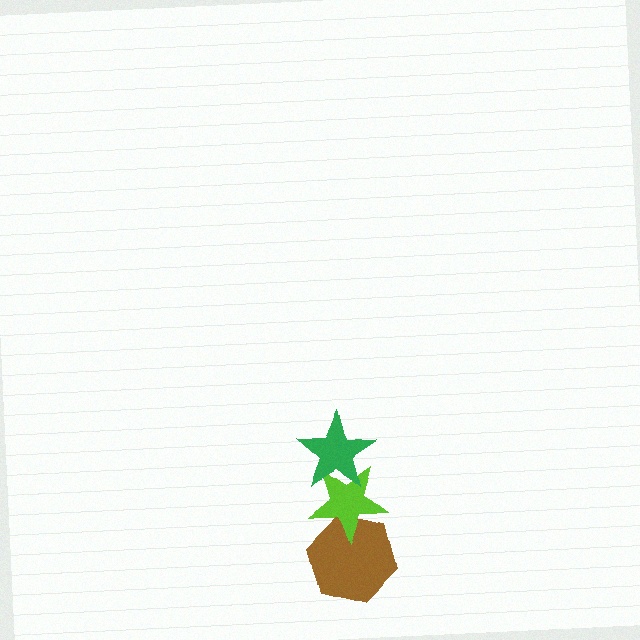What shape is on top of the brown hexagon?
The lime star is on top of the brown hexagon.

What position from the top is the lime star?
The lime star is 2nd from the top.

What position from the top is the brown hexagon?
The brown hexagon is 3rd from the top.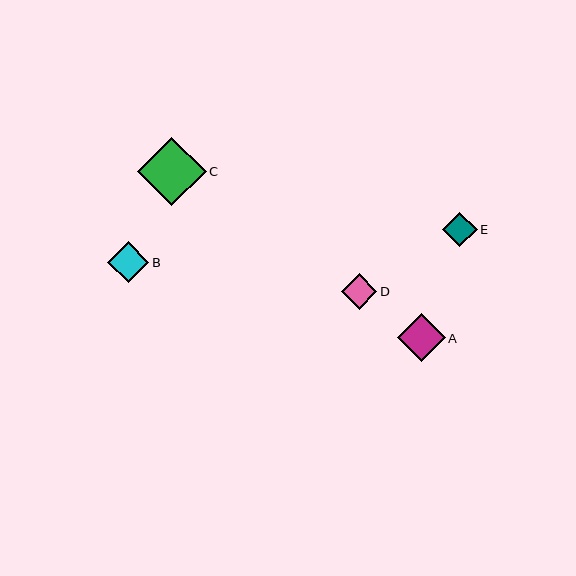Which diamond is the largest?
Diamond C is the largest with a size of approximately 68 pixels.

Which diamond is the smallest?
Diamond E is the smallest with a size of approximately 34 pixels.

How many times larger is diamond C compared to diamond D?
Diamond C is approximately 1.9 times the size of diamond D.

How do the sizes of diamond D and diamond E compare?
Diamond D and diamond E are approximately the same size.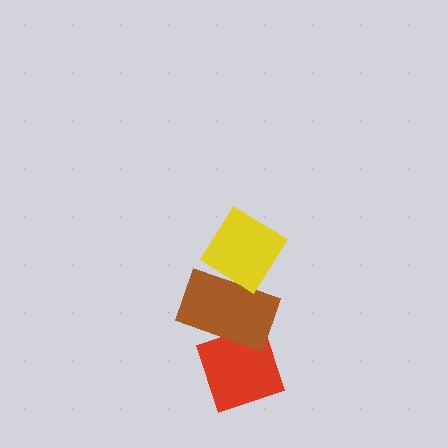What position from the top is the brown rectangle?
The brown rectangle is 2nd from the top.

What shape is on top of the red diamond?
The brown rectangle is on top of the red diamond.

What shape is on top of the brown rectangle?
The yellow diamond is on top of the brown rectangle.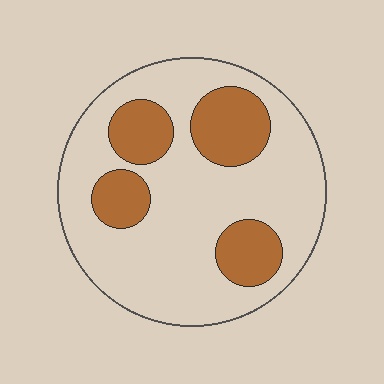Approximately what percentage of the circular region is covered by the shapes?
Approximately 25%.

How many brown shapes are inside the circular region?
4.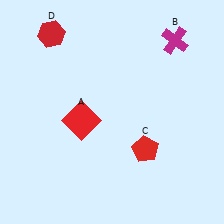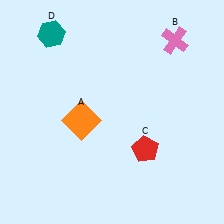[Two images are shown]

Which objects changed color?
A changed from red to orange. B changed from magenta to pink. D changed from red to teal.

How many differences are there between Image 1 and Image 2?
There are 3 differences between the two images.